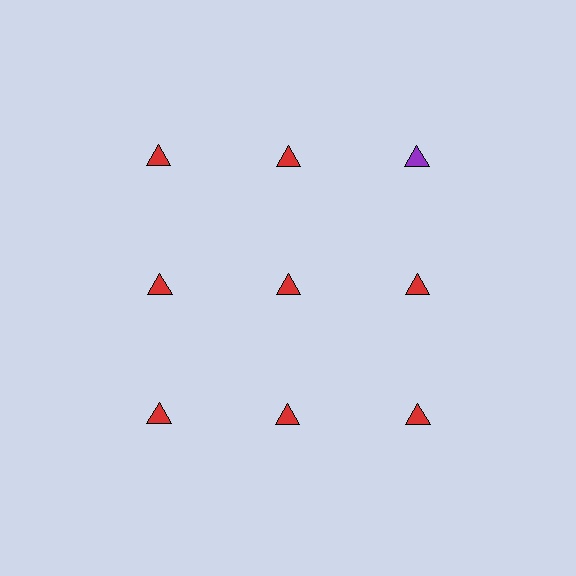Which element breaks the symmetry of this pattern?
The purple triangle in the top row, center column breaks the symmetry. All other shapes are red triangles.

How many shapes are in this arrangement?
There are 9 shapes arranged in a grid pattern.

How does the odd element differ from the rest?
It has a different color: purple instead of red.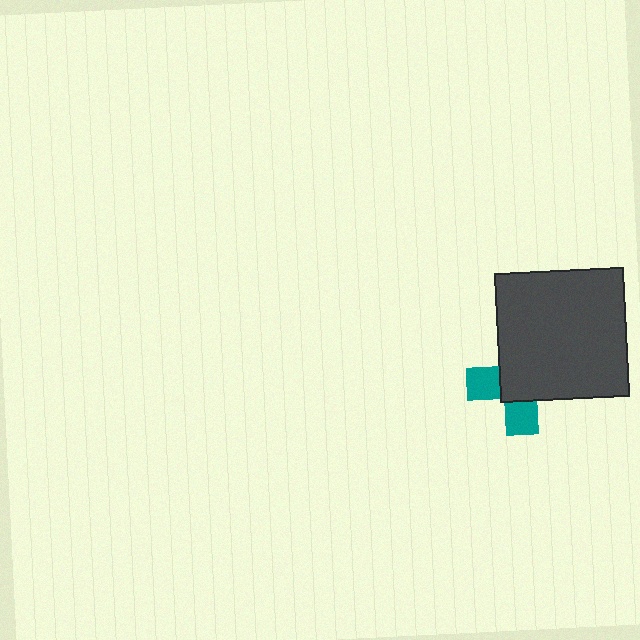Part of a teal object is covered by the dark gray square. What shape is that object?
It is a cross.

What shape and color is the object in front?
The object in front is a dark gray square.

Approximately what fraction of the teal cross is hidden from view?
Roughly 64% of the teal cross is hidden behind the dark gray square.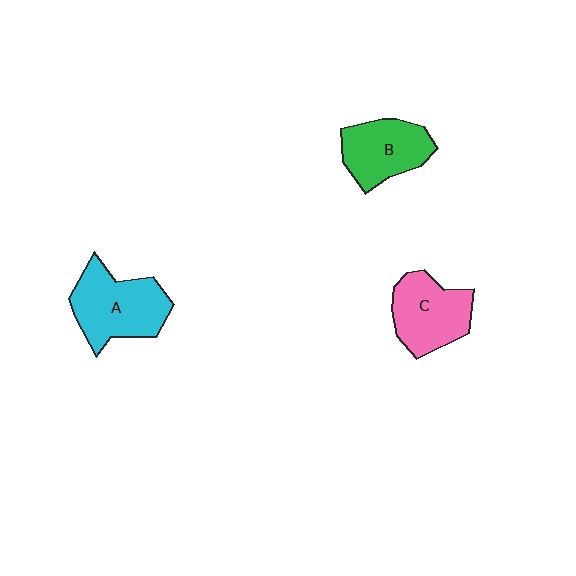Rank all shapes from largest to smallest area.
From largest to smallest: A (cyan), C (pink), B (green).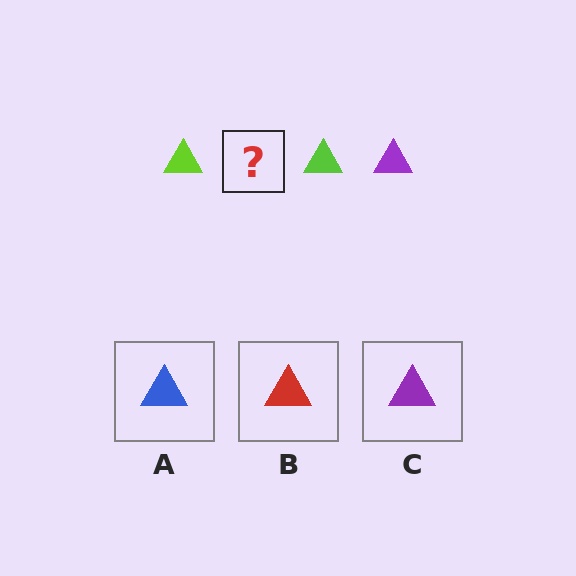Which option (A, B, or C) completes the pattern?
C.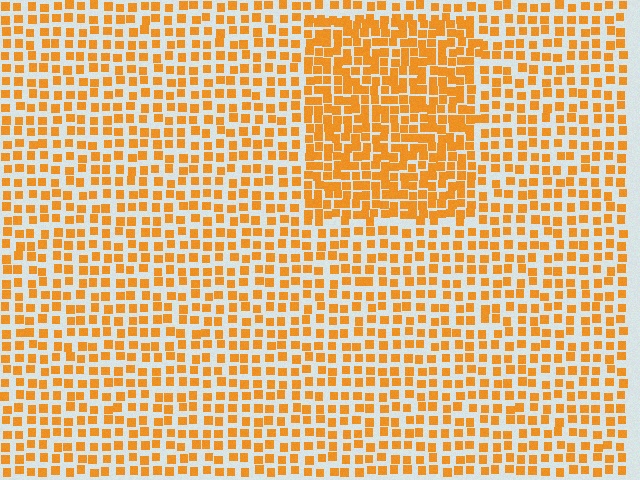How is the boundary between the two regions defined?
The boundary is defined by a change in element density (approximately 1.7x ratio). All elements are the same color, size, and shape.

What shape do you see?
I see a rectangle.